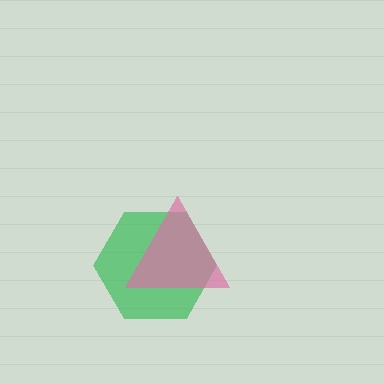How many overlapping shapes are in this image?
There are 2 overlapping shapes in the image.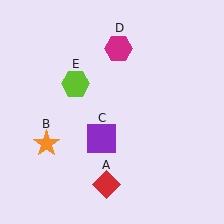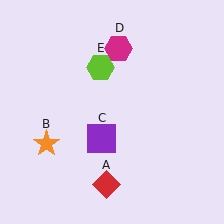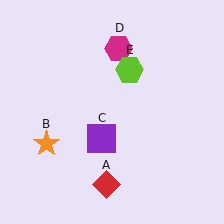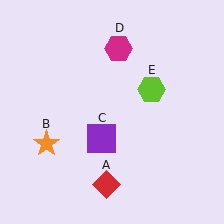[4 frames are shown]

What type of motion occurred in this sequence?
The lime hexagon (object E) rotated clockwise around the center of the scene.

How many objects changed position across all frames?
1 object changed position: lime hexagon (object E).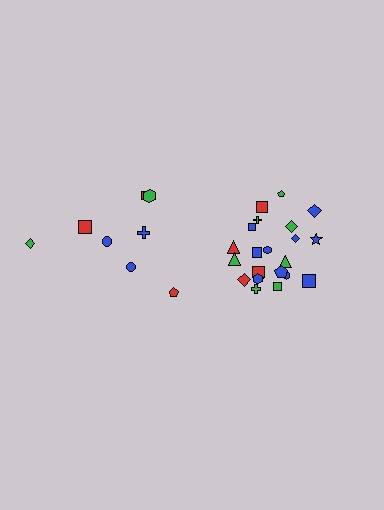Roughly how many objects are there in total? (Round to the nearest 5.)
Roughly 30 objects in total.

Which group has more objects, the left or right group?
The right group.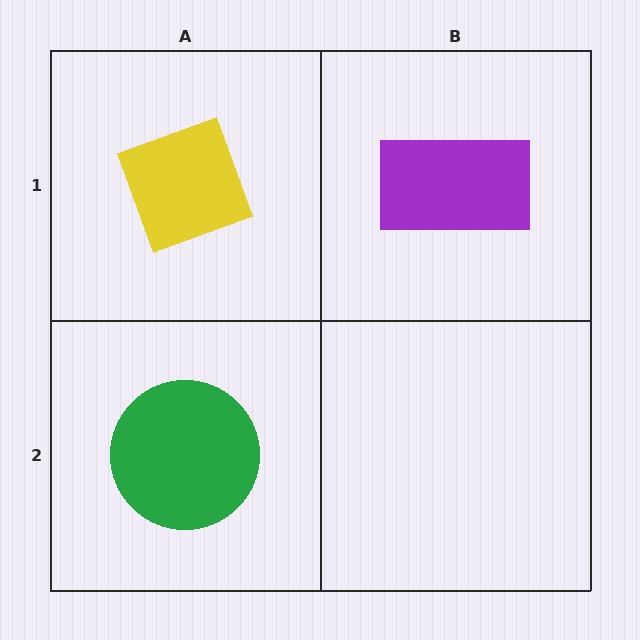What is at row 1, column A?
A yellow diamond.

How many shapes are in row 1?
2 shapes.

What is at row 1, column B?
A purple rectangle.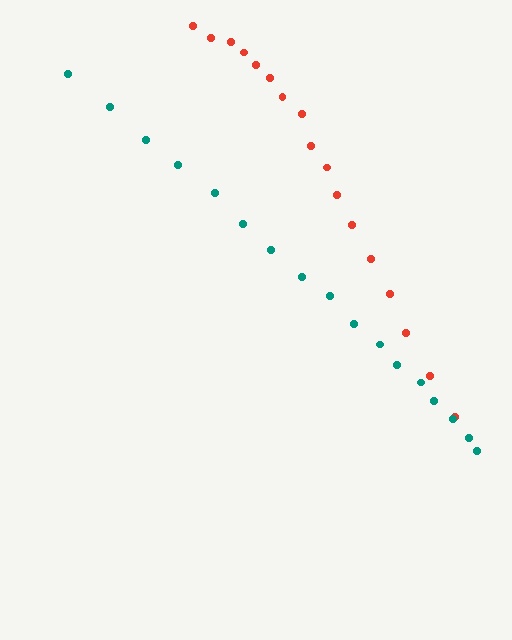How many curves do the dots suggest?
There are 2 distinct paths.